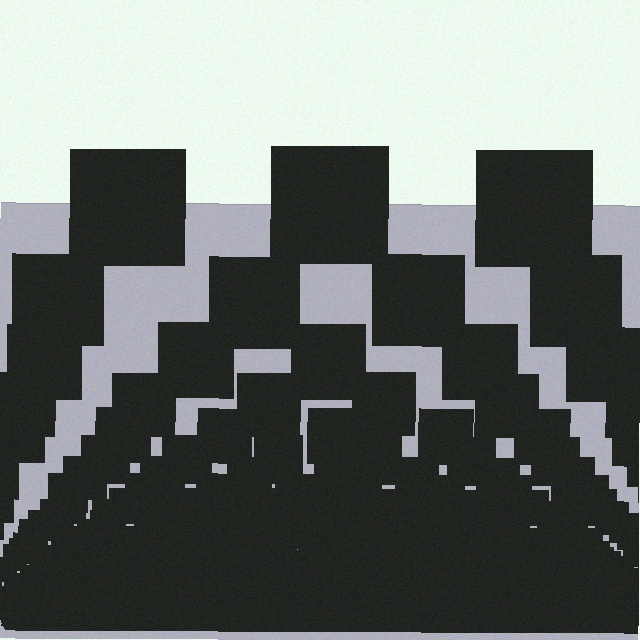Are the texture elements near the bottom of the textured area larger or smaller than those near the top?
Smaller. The gradient is inverted — elements near the bottom are smaller and denser.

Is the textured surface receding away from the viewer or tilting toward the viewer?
The surface appears to tilt toward the viewer. Texture elements get larger and sparser toward the top.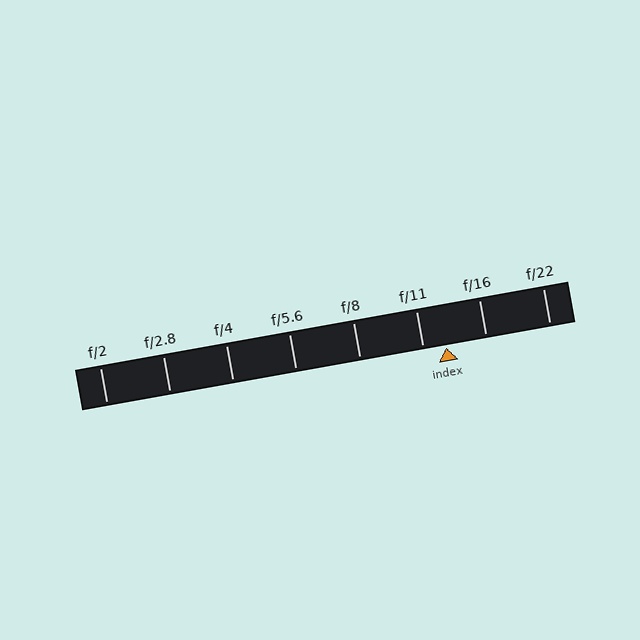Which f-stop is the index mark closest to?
The index mark is closest to f/11.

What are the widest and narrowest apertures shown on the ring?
The widest aperture shown is f/2 and the narrowest is f/22.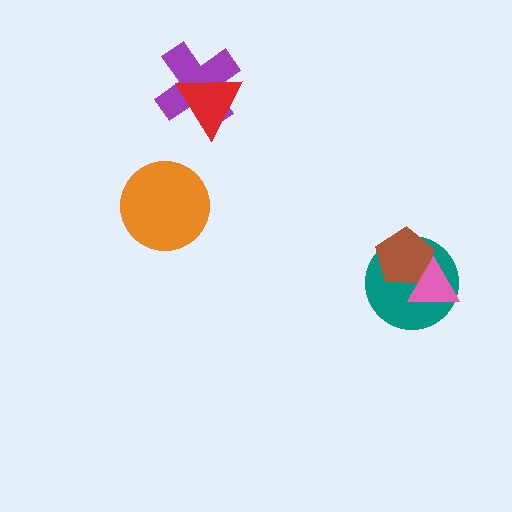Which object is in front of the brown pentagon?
The pink triangle is in front of the brown pentagon.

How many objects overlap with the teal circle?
2 objects overlap with the teal circle.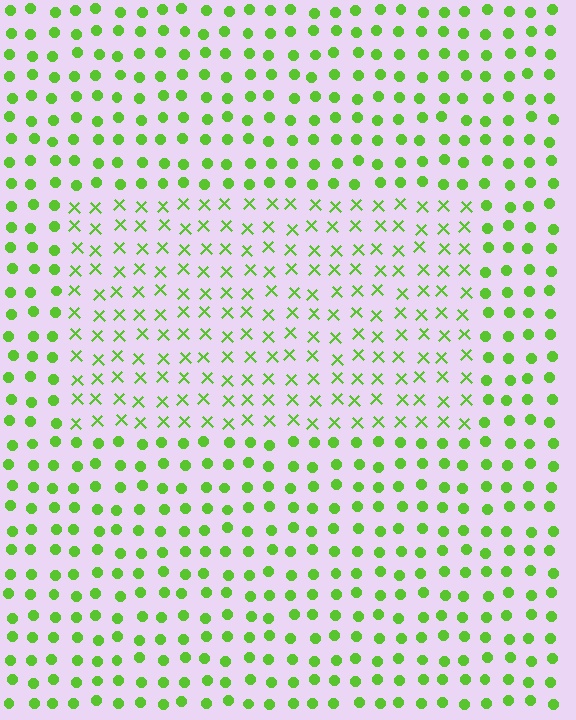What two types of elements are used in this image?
The image uses X marks inside the rectangle region and circles outside it.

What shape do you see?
I see a rectangle.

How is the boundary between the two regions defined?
The boundary is defined by a change in element shape: X marks inside vs. circles outside. All elements share the same color and spacing.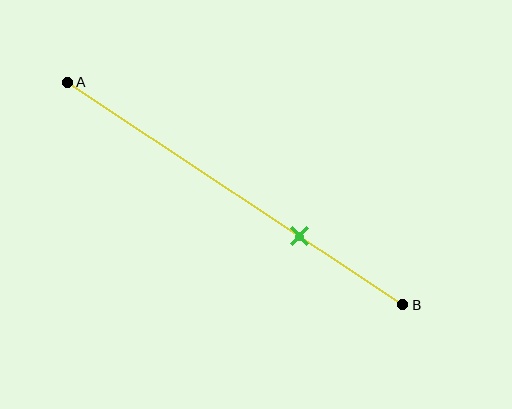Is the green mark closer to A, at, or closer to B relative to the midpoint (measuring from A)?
The green mark is closer to point B than the midpoint of segment AB.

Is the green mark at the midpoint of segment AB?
No, the mark is at about 70% from A, not at the 50% midpoint.